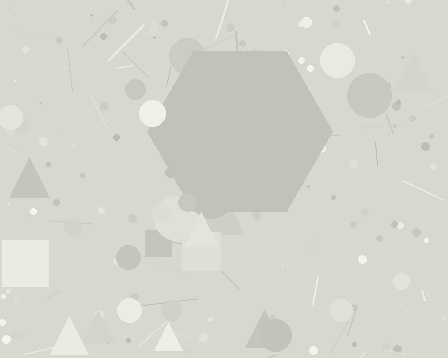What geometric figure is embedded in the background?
A hexagon is embedded in the background.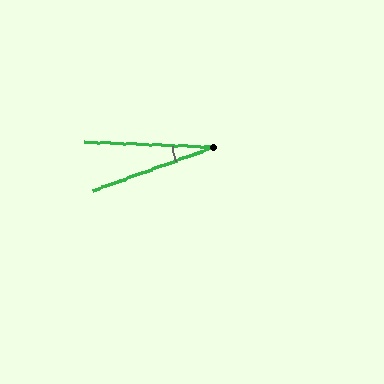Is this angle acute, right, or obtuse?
It is acute.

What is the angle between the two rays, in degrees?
Approximately 22 degrees.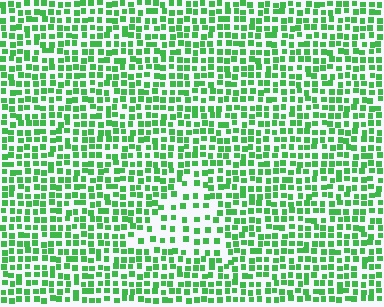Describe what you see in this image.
The image contains small green elements arranged at two different densities. A triangle-shaped region is visible where the elements are less densely packed than the surrounding area.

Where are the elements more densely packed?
The elements are more densely packed outside the triangle boundary.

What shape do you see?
I see a triangle.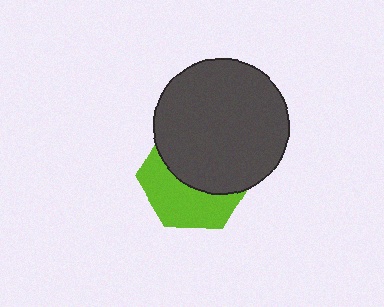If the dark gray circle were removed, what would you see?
You would see the complete lime hexagon.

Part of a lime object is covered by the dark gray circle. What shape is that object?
It is a hexagon.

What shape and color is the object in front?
The object in front is a dark gray circle.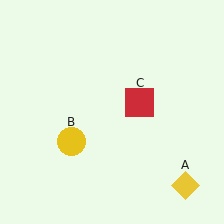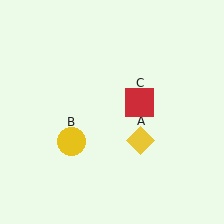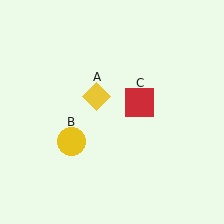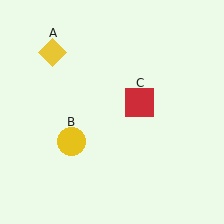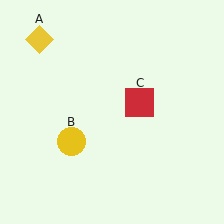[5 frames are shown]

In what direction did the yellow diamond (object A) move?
The yellow diamond (object A) moved up and to the left.